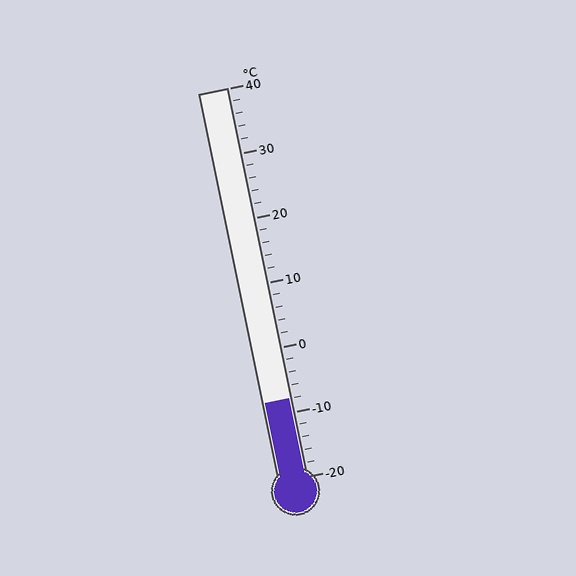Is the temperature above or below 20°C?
The temperature is below 20°C.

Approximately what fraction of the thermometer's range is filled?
The thermometer is filled to approximately 20% of its range.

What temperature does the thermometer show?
The thermometer shows approximately -8°C.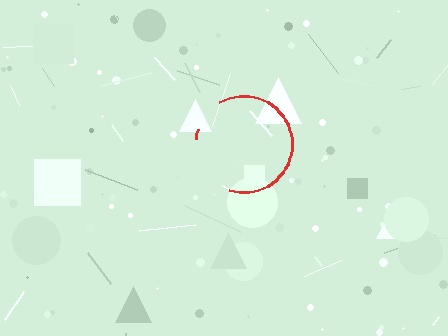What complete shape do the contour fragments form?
The contour fragments form a circle.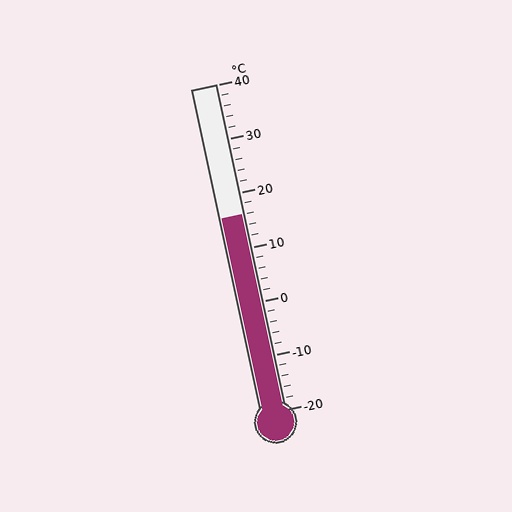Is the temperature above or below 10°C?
The temperature is above 10°C.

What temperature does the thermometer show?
The thermometer shows approximately 16°C.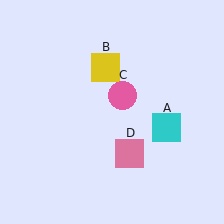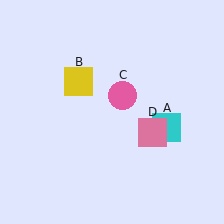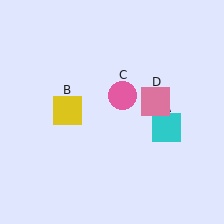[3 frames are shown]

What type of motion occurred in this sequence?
The yellow square (object B), pink square (object D) rotated counterclockwise around the center of the scene.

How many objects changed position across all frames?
2 objects changed position: yellow square (object B), pink square (object D).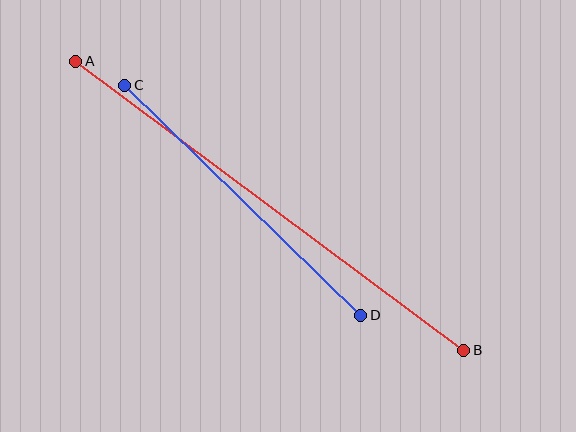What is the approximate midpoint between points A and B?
The midpoint is at approximately (270, 206) pixels.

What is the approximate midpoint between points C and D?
The midpoint is at approximately (243, 200) pixels.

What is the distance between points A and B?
The distance is approximately 484 pixels.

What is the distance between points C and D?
The distance is approximately 330 pixels.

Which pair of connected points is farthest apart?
Points A and B are farthest apart.